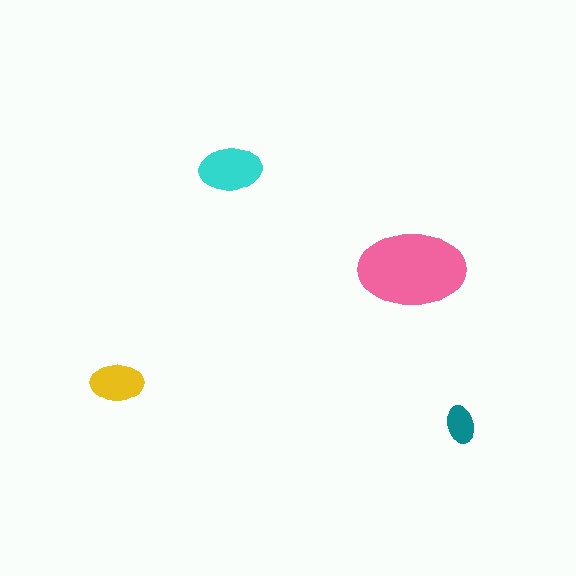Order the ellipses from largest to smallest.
the pink one, the cyan one, the yellow one, the teal one.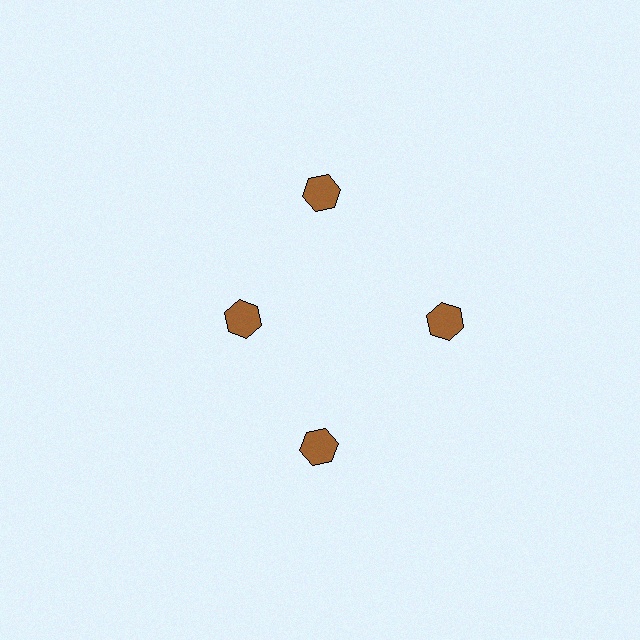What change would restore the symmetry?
The symmetry would be restored by moving it outward, back onto the ring so that all 4 hexagons sit at equal angles and equal distance from the center.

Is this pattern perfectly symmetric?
No. The 4 brown hexagons are arranged in a ring, but one element near the 9 o'clock position is pulled inward toward the center, breaking the 4-fold rotational symmetry.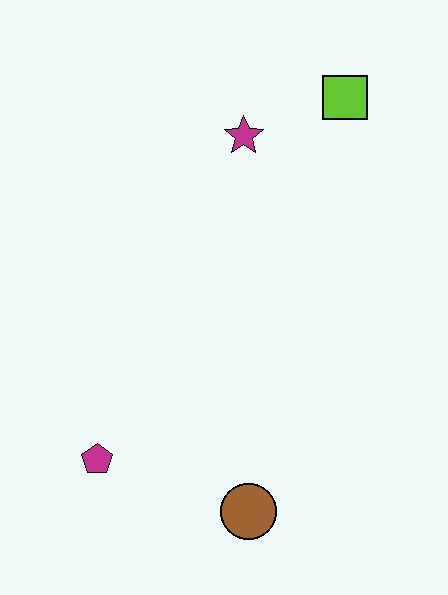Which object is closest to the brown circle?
The magenta pentagon is closest to the brown circle.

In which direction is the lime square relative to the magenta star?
The lime square is to the right of the magenta star.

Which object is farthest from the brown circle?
The lime square is farthest from the brown circle.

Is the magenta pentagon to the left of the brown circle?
Yes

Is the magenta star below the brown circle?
No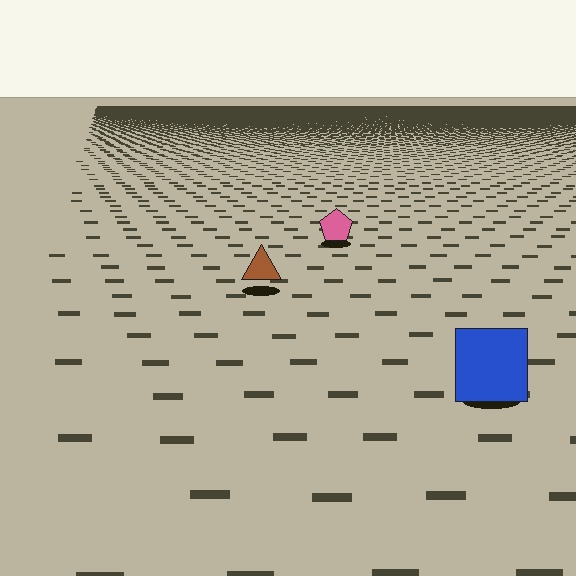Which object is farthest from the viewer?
The pink pentagon is farthest from the viewer. It appears smaller and the ground texture around it is denser.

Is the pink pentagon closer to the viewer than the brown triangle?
No. The brown triangle is closer — you can tell from the texture gradient: the ground texture is coarser near it.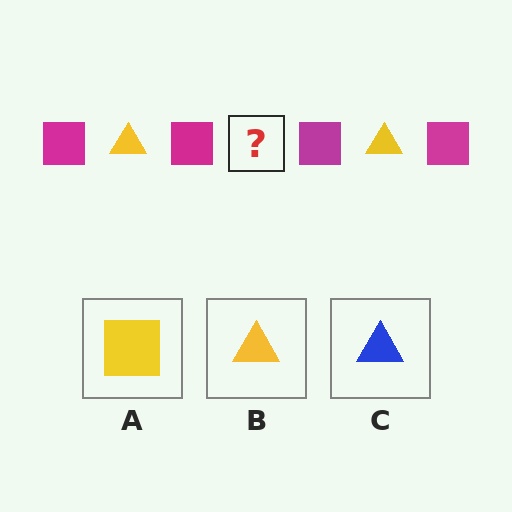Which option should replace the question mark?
Option B.